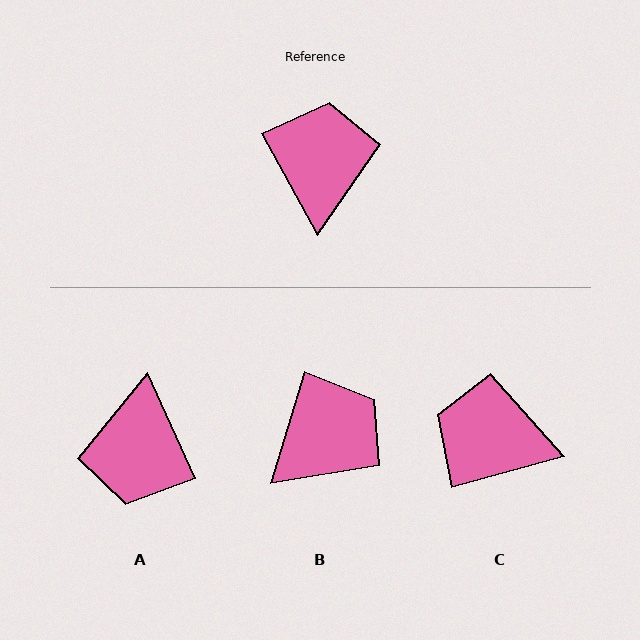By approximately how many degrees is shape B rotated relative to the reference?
Approximately 46 degrees clockwise.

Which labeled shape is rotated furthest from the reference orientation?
A, about 175 degrees away.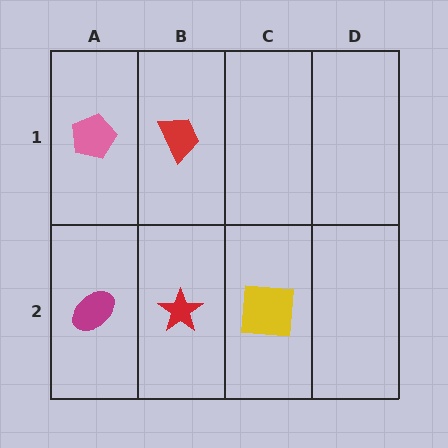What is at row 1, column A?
A pink pentagon.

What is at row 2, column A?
A magenta ellipse.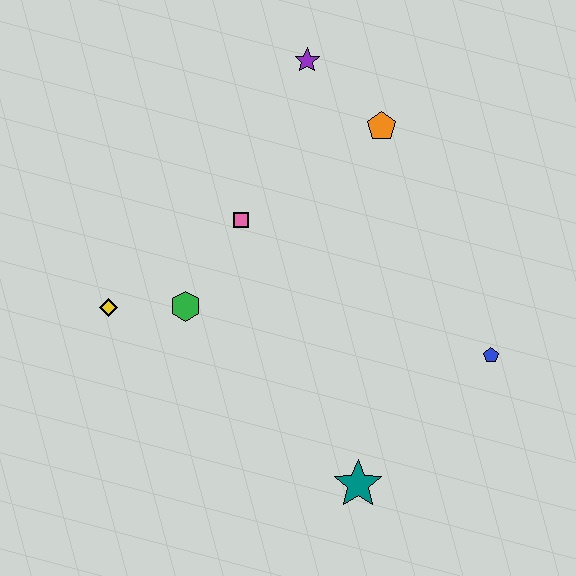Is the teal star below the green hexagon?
Yes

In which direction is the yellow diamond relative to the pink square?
The yellow diamond is to the left of the pink square.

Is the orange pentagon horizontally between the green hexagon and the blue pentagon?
Yes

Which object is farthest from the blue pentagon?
The yellow diamond is farthest from the blue pentagon.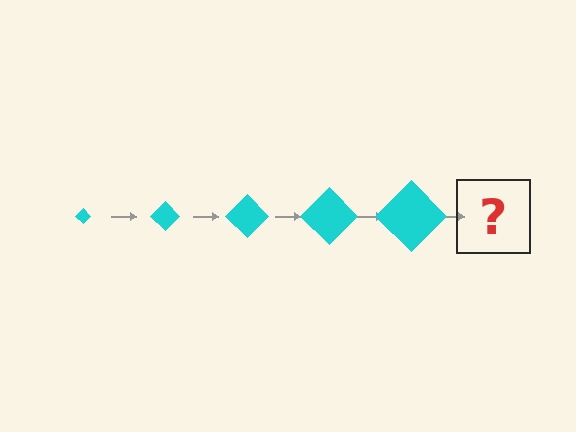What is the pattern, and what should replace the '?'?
The pattern is that the diamond gets progressively larger each step. The '?' should be a cyan diamond, larger than the previous one.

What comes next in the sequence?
The next element should be a cyan diamond, larger than the previous one.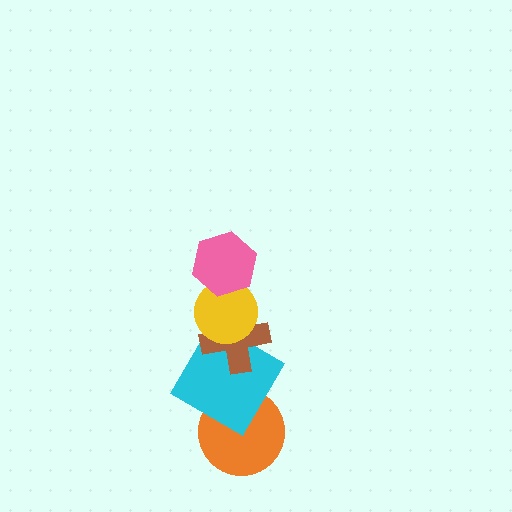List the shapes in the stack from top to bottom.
From top to bottom: the pink hexagon, the yellow circle, the brown cross, the cyan diamond, the orange circle.